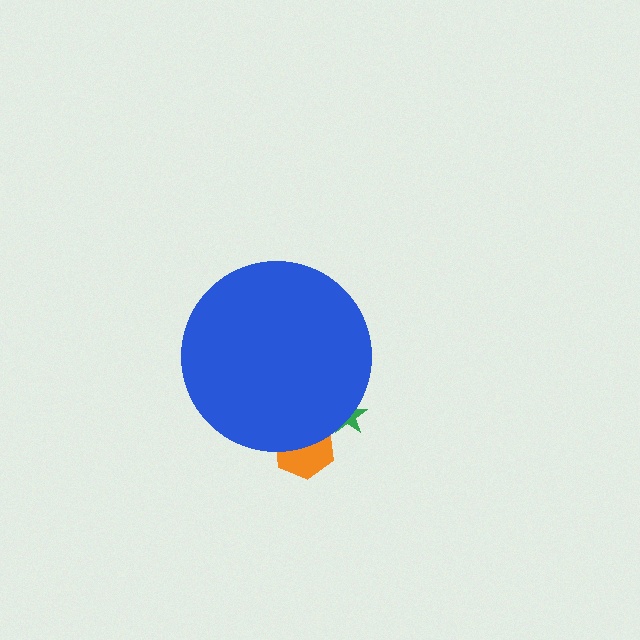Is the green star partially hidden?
Yes, the green star is partially hidden behind the blue circle.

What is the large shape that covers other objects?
A blue circle.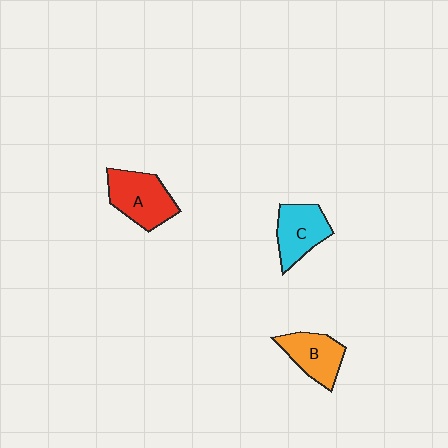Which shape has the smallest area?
Shape B (orange).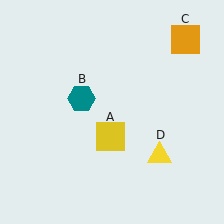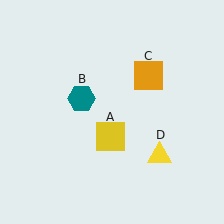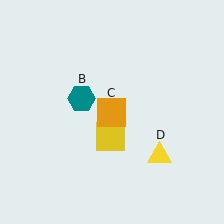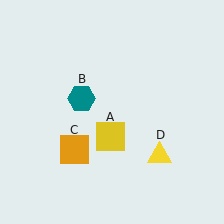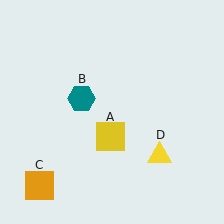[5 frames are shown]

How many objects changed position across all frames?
1 object changed position: orange square (object C).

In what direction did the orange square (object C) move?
The orange square (object C) moved down and to the left.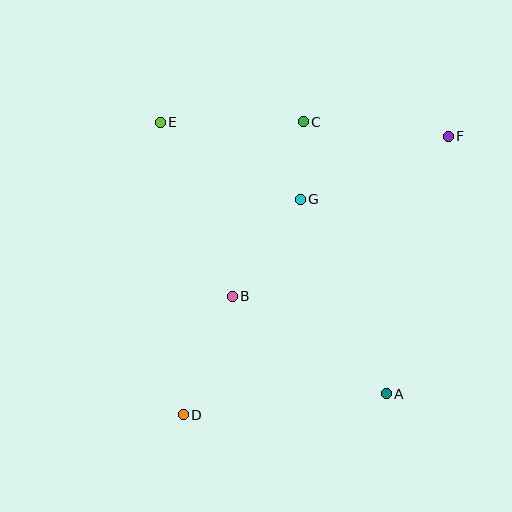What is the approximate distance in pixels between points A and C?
The distance between A and C is approximately 285 pixels.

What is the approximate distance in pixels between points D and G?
The distance between D and G is approximately 245 pixels.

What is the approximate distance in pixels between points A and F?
The distance between A and F is approximately 265 pixels.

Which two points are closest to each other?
Points C and G are closest to each other.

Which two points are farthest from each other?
Points D and F are farthest from each other.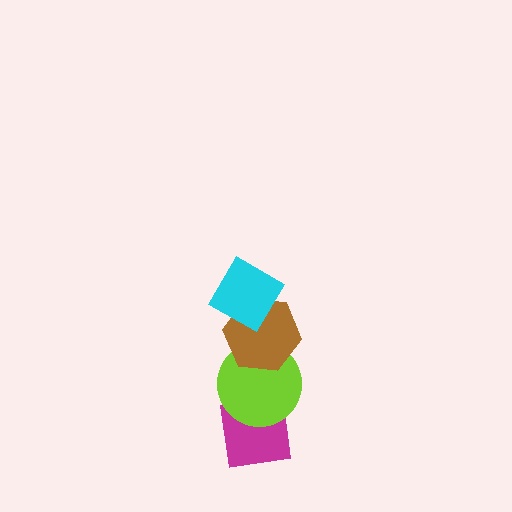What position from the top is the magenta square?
The magenta square is 4th from the top.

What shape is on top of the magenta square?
The lime circle is on top of the magenta square.